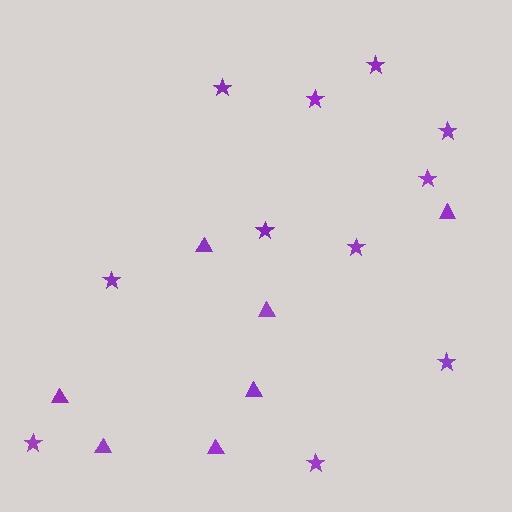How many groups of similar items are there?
There are 2 groups: one group of stars (11) and one group of triangles (7).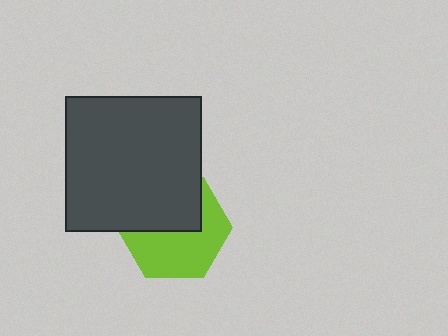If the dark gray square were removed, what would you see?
You would see the complete lime hexagon.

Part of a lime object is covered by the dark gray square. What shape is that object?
It is a hexagon.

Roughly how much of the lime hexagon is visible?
About half of it is visible (roughly 56%).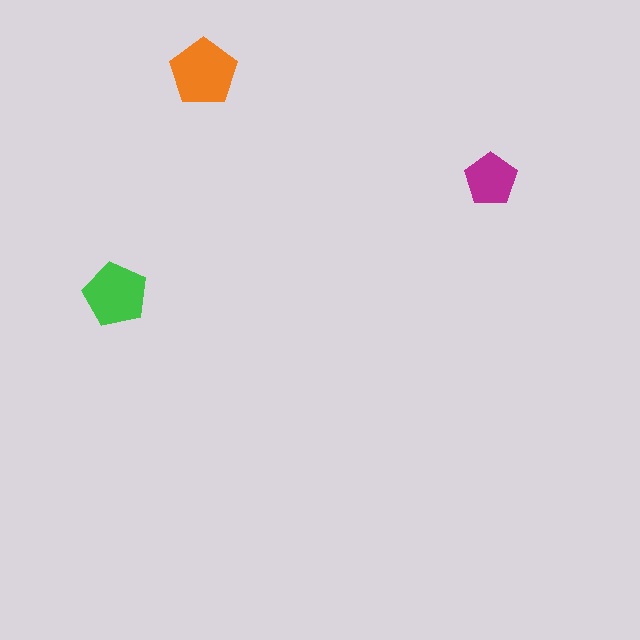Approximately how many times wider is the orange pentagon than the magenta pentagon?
About 1.5 times wider.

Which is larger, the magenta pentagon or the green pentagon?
The green one.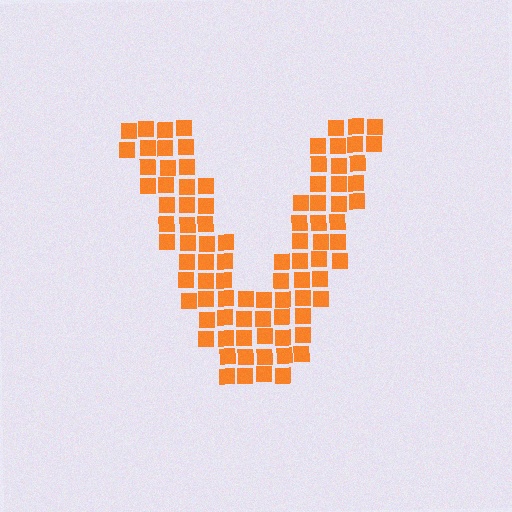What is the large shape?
The large shape is the letter V.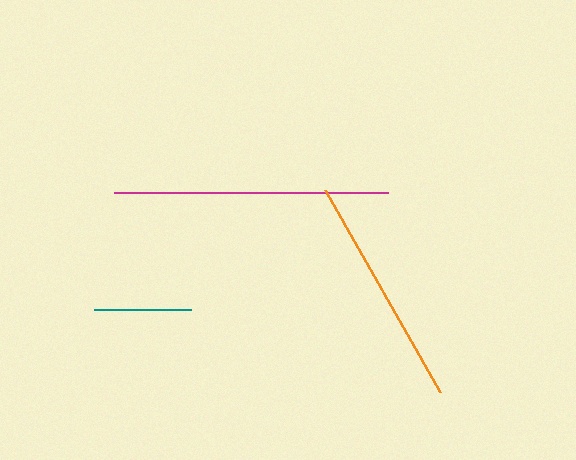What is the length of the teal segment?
The teal segment is approximately 97 pixels long.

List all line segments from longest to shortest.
From longest to shortest: magenta, orange, teal.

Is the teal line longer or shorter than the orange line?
The orange line is longer than the teal line.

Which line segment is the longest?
The magenta line is the longest at approximately 274 pixels.